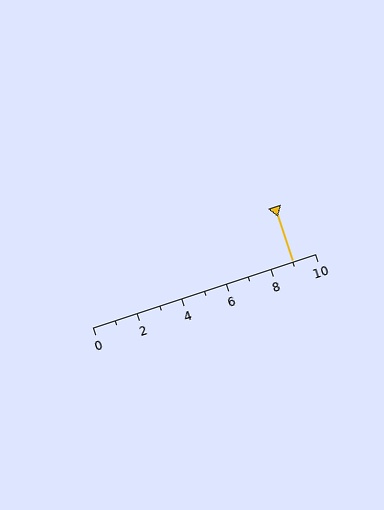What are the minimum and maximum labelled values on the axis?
The axis runs from 0 to 10.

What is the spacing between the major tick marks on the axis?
The major ticks are spaced 2 apart.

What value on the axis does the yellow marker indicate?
The marker indicates approximately 9.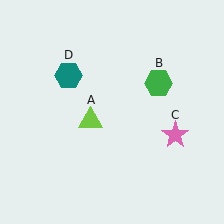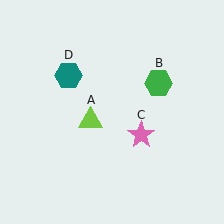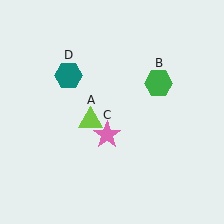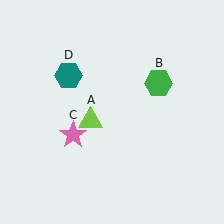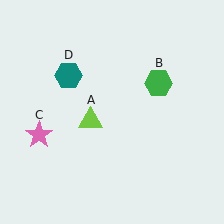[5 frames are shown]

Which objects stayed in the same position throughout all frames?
Lime triangle (object A) and green hexagon (object B) and teal hexagon (object D) remained stationary.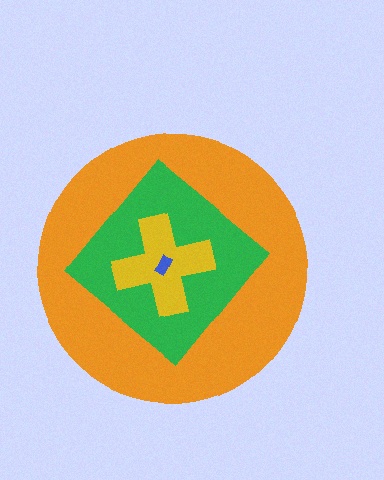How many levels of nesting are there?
4.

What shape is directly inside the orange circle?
The green diamond.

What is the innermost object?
The blue rectangle.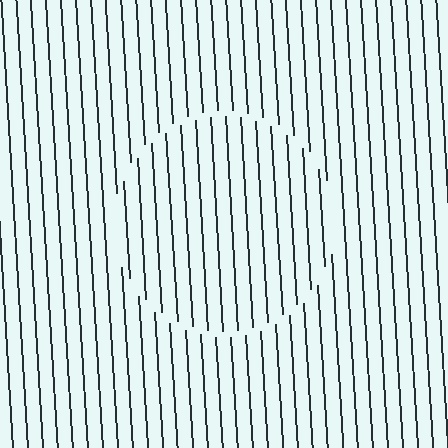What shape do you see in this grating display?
An illusory circle. The interior of the shape contains the same grating, shifted by half a period — the contour is defined by the phase discontinuity where line-ends from the inner and outer gratings abut.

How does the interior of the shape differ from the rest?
The interior of the shape contains the same grating, shifted by half a period — the contour is defined by the phase discontinuity where line-ends from the inner and outer gratings abut.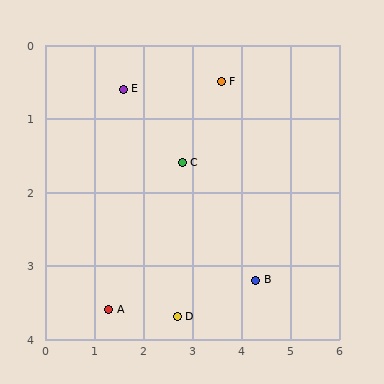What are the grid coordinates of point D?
Point D is at approximately (2.7, 3.7).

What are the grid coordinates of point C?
Point C is at approximately (2.8, 1.6).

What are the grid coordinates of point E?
Point E is at approximately (1.6, 0.6).